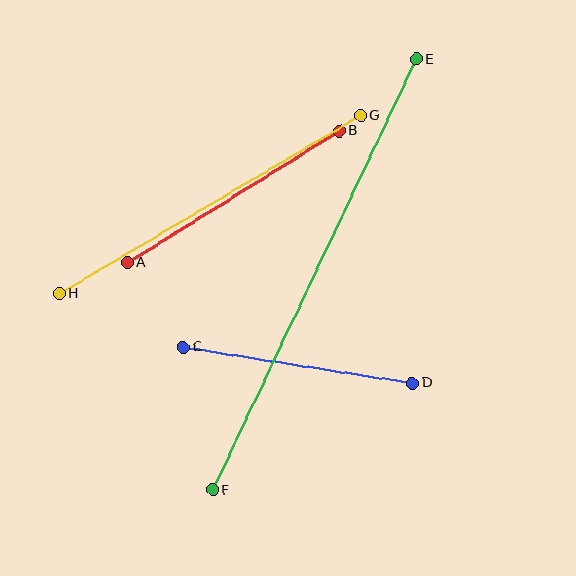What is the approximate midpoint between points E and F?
The midpoint is at approximately (314, 275) pixels.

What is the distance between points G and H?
The distance is approximately 350 pixels.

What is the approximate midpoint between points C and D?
The midpoint is at approximately (298, 365) pixels.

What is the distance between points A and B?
The distance is approximately 249 pixels.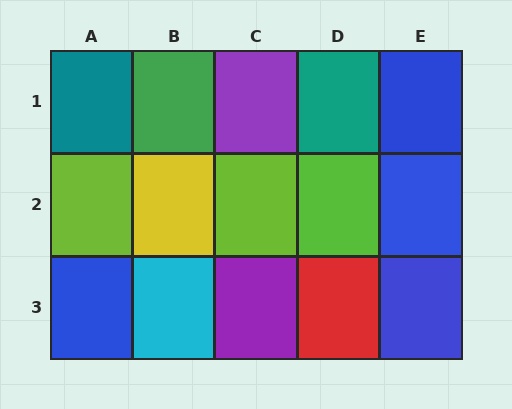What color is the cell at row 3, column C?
Purple.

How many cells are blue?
4 cells are blue.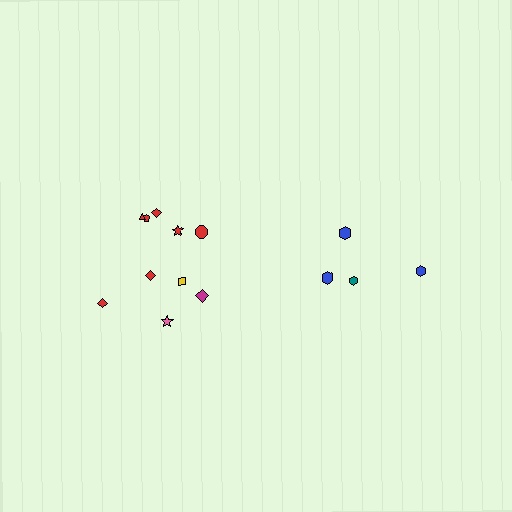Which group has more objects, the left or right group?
The left group.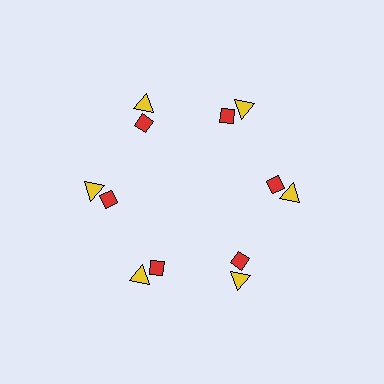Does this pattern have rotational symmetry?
Yes, this pattern has 6-fold rotational symmetry. It looks the same after rotating 60 degrees around the center.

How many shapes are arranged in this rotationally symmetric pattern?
There are 12 shapes, arranged in 6 groups of 2.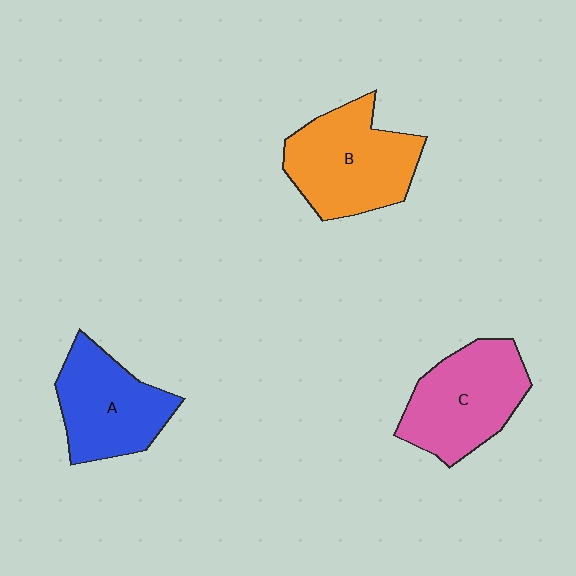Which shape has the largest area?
Shape B (orange).